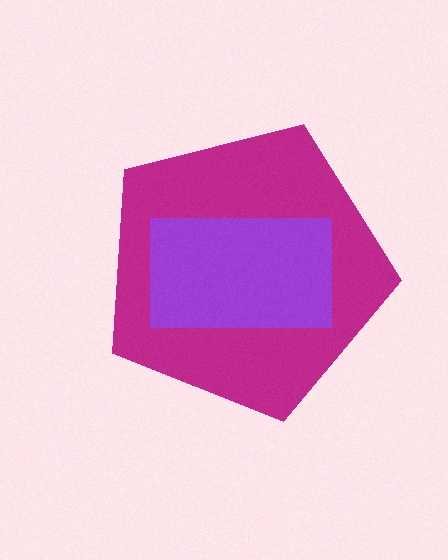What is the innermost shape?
The purple rectangle.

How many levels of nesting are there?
2.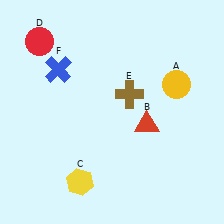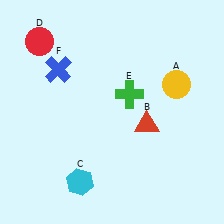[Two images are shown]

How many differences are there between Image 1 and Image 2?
There are 2 differences between the two images.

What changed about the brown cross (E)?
In Image 1, E is brown. In Image 2, it changed to green.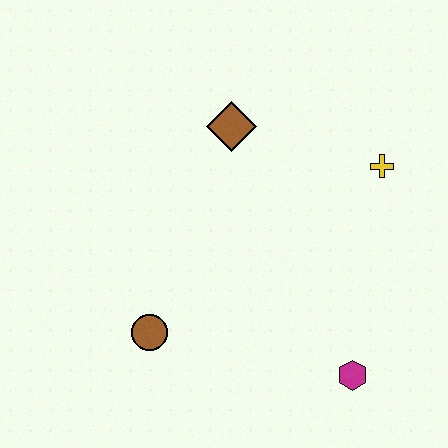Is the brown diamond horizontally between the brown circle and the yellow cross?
Yes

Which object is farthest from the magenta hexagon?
The brown diamond is farthest from the magenta hexagon.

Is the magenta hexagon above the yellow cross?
No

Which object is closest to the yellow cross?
The brown diamond is closest to the yellow cross.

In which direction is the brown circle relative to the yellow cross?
The brown circle is to the left of the yellow cross.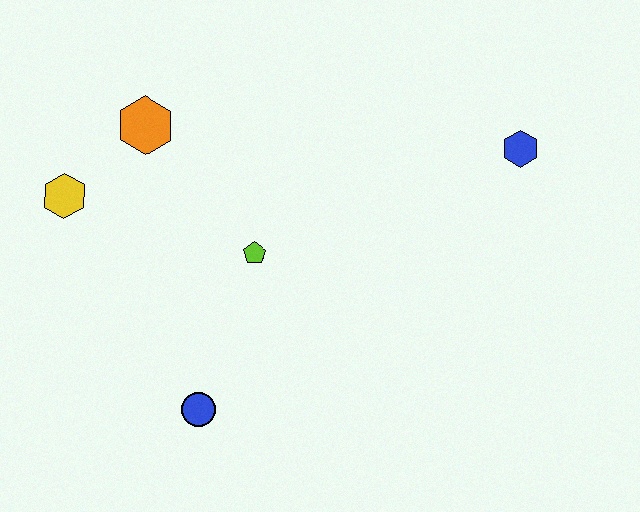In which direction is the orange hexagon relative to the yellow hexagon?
The orange hexagon is to the right of the yellow hexagon.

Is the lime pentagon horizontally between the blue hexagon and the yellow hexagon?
Yes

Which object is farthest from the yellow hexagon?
The blue hexagon is farthest from the yellow hexagon.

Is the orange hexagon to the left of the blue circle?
Yes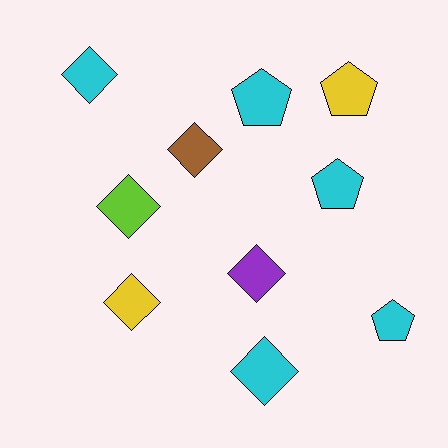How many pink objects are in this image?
There are no pink objects.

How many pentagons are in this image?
There are 4 pentagons.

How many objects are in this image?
There are 10 objects.